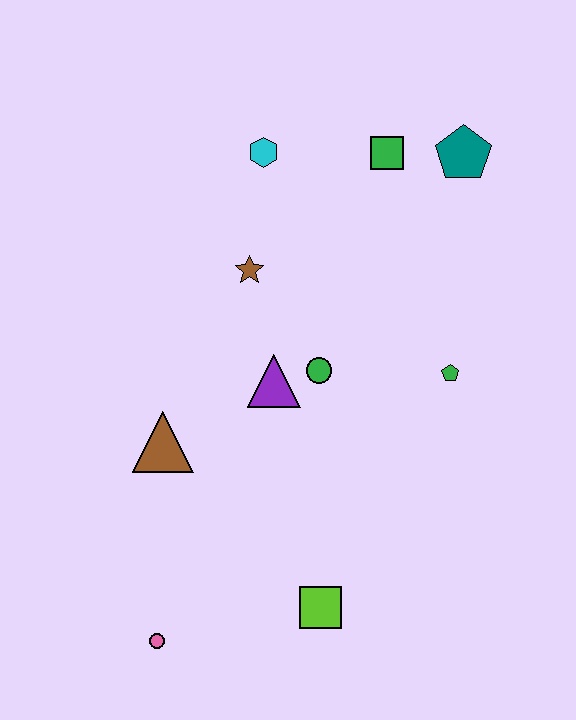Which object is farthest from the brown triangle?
The teal pentagon is farthest from the brown triangle.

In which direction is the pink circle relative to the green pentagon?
The pink circle is to the left of the green pentagon.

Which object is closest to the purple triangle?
The green circle is closest to the purple triangle.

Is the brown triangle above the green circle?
No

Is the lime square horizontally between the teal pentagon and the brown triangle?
Yes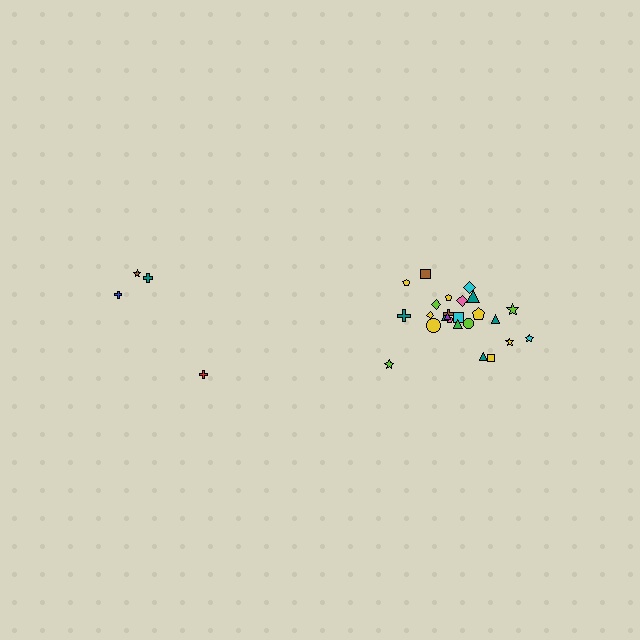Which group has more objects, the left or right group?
The right group.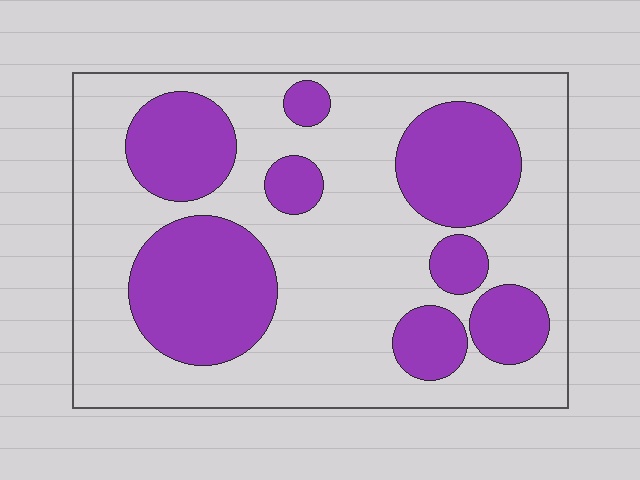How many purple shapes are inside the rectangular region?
8.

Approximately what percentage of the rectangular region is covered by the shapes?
Approximately 35%.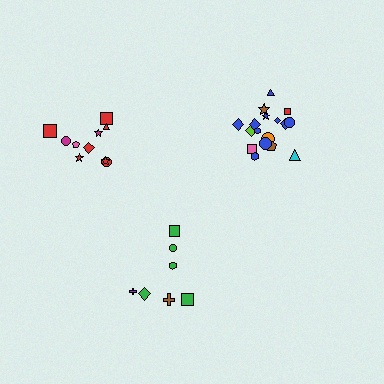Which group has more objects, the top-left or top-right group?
The top-right group.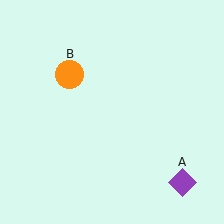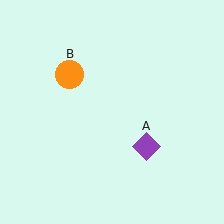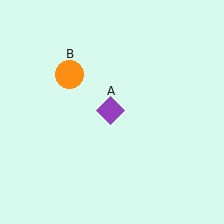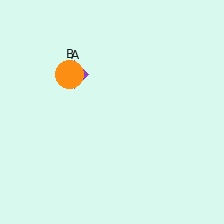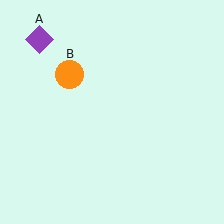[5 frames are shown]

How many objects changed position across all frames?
1 object changed position: purple diamond (object A).